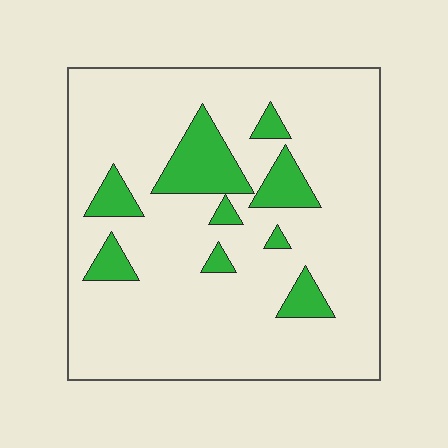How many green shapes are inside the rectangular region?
9.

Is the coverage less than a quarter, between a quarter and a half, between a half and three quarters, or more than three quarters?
Less than a quarter.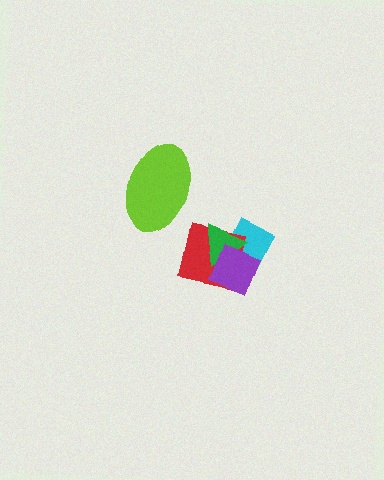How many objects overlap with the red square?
3 objects overlap with the red square.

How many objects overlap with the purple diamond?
3 objects overlap with the purple diamond.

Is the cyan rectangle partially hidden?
Yes, it is partially covered by another shape.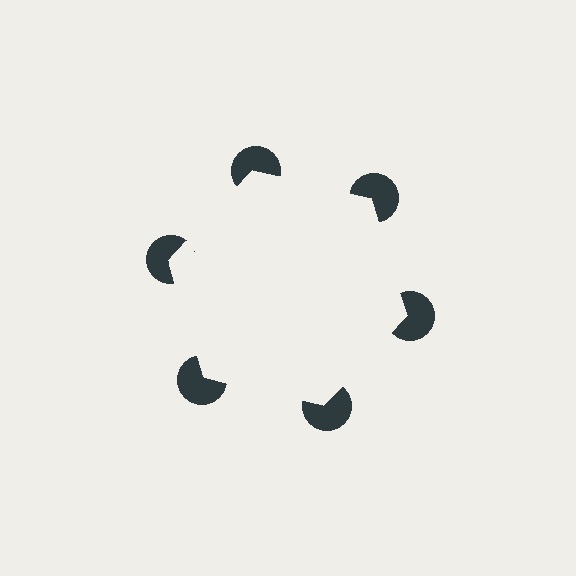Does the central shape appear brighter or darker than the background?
It typically appears slightly brighter than the background, even though no actual brightness change is drawn.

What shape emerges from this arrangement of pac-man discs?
An illusory hexagon — its edges are inferred from the aligned wedge cuts in the pac-man discs, not physically drawn.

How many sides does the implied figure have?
6 sides.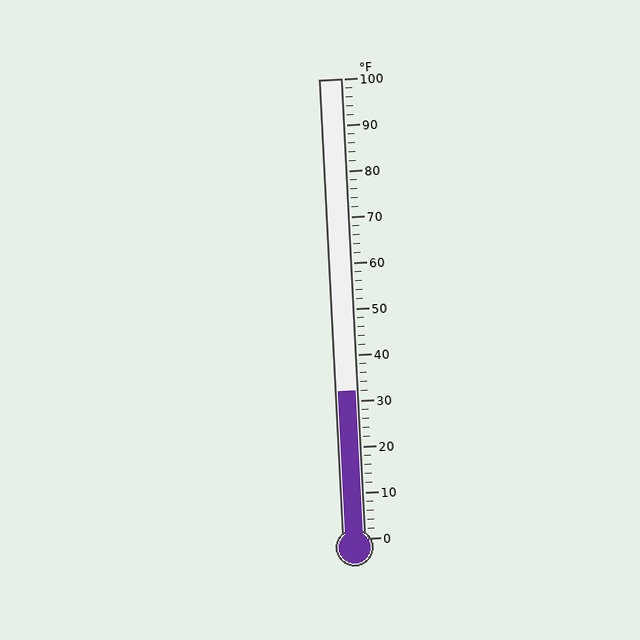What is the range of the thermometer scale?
The thermometer scale ranges from 0°F to 100°F.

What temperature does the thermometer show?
The thermometer shows approximately 32°F.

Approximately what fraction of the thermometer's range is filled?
The thermometer is filled to approximately 30% of its range.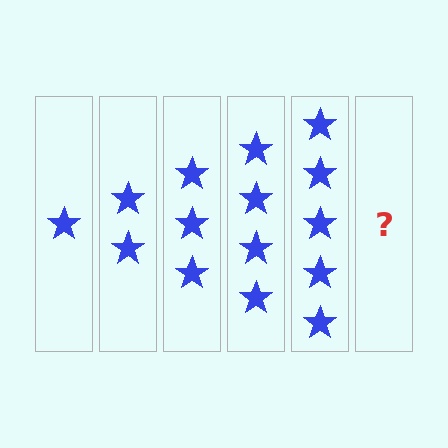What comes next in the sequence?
The next element should be 6 stars.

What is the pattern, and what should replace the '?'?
The pattern is that each step adds one more star. The '?' should be 6 stars.